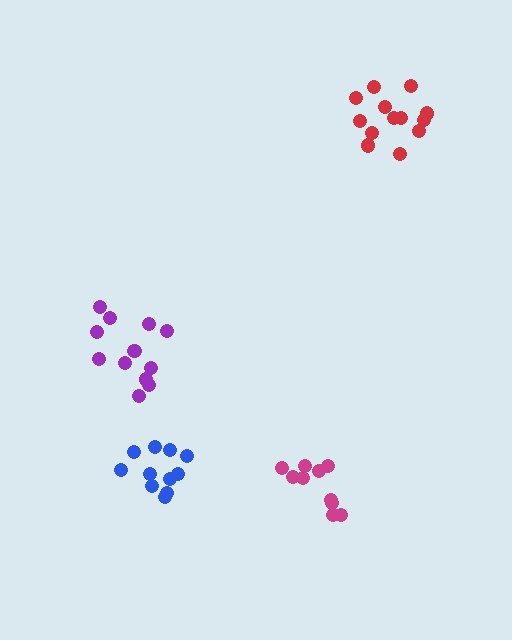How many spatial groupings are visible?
There are 4 spatial groupings.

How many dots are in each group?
Group 1: 10 dots, Group 2: 13 dots, Group 3: 12 dots, Group 4: 11 dots (46 total).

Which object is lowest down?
The magenta cluster is bottommost.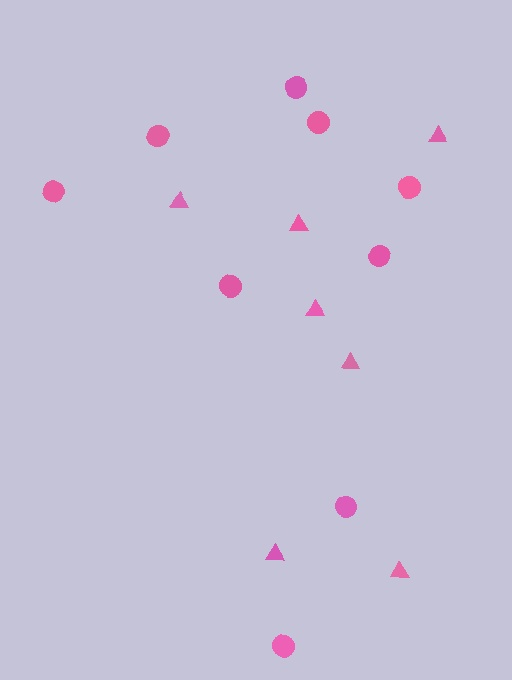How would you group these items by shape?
There are 2 groups: one group of triangles (7) and one group of circles (9).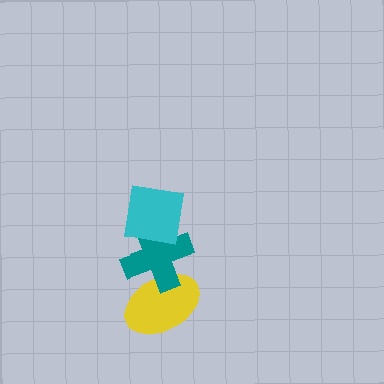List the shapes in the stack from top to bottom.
From top to bottom: the cyan square, the teal cross, the yellow ellipse.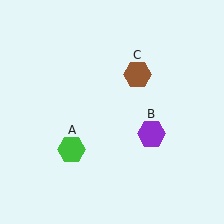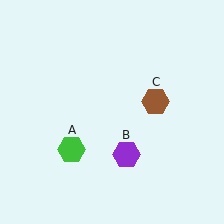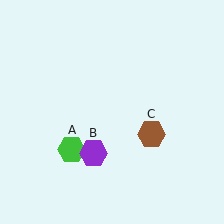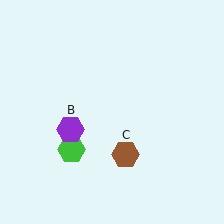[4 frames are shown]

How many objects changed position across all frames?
2 objects changed position: purple hexagon (object B), brown hexagon (object C).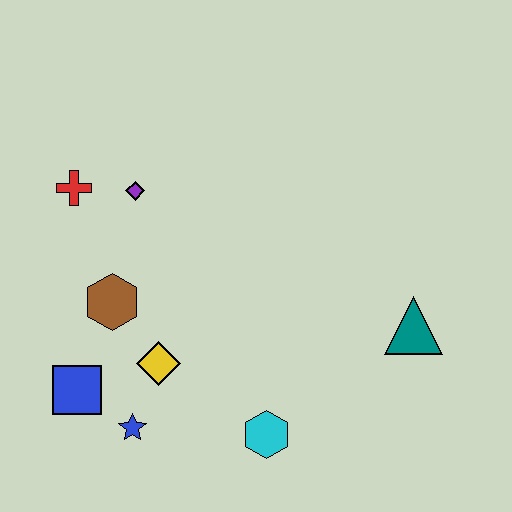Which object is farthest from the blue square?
The teal triangle is farthest from the blue square.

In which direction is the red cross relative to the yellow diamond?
The red cross is above the yellow diamond.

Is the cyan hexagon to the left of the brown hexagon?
No